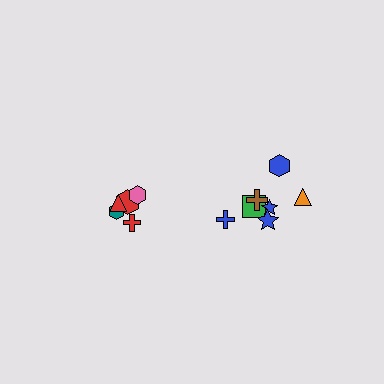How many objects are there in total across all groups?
There are 12 objects.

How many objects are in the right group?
There are 7 objects.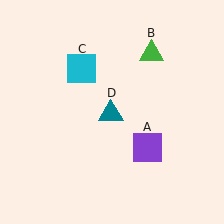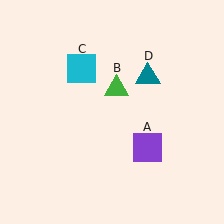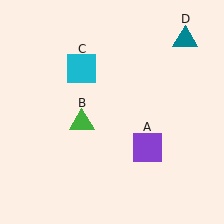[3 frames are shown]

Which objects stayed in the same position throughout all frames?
Purple square (object A) and cyan square (object C) remained stationary.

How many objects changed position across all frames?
2 objects changed position: green triangle (object B), teal triangle (object D).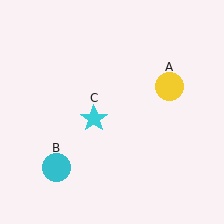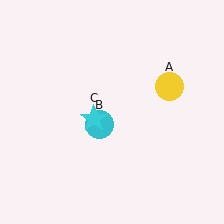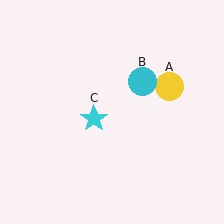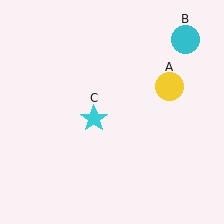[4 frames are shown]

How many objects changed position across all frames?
1 object changed position: cyan circle (object B).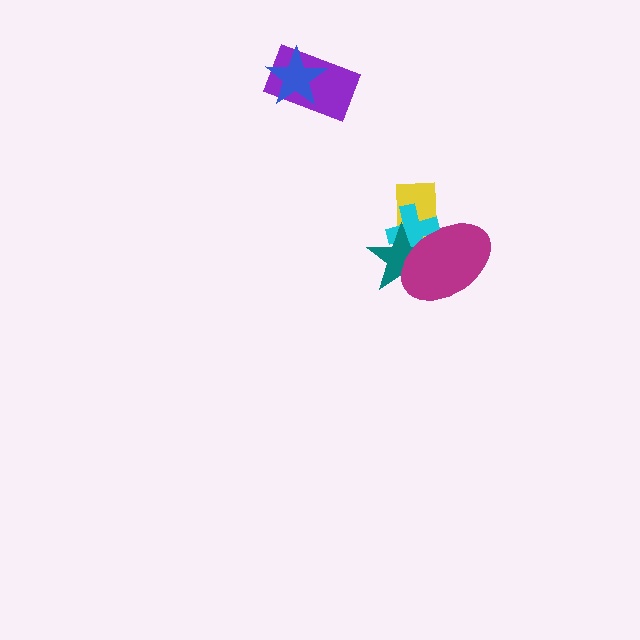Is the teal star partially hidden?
Yes, it is partially covered by another shape.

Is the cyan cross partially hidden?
Yes, it is partially covered by another shape.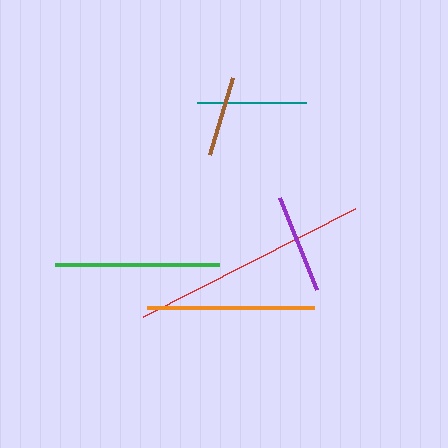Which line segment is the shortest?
The brown line is the shortest at approximately 80 pixels.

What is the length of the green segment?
The green segment is approximately 163 pixels long.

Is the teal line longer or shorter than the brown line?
The teal line is longer than the brown line.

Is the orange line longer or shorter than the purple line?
The orange line is longer than the purple line.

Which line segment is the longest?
The red line is the longest at approximately 238 pixels.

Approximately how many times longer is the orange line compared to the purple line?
The orange line is approximately 1.7 times the length of the purple line.